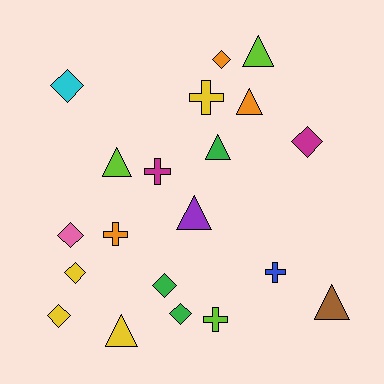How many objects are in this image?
There are 20 objects.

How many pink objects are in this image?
There is 1 pink object.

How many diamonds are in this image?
There are 8 diamonds.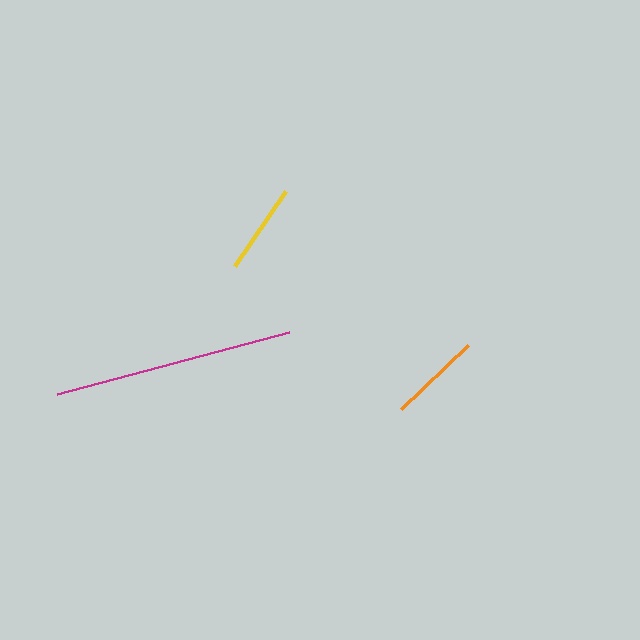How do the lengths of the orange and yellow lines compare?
The orange and yellow lines are approximately the same length.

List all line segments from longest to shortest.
From longest to shortest: magenta, orange, yellow.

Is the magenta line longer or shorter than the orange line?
The magenta line is longer than the orange line.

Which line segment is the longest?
The magenta line is the longest at approximately 240 pixels.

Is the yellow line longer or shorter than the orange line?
The orange line is longer than the yellow line.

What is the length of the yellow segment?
The yellow segment is approximately 90 pixels long.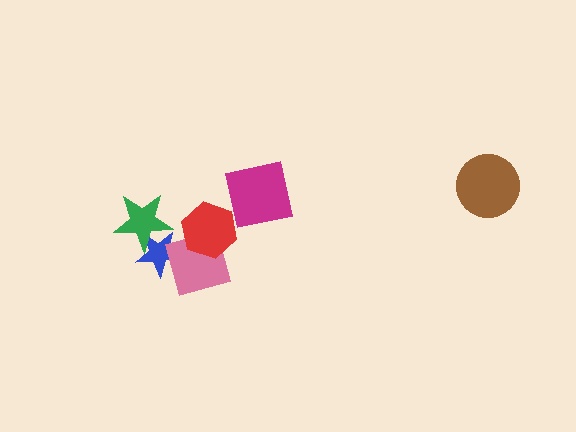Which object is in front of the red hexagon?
The magenta square is in front of the red hexagon.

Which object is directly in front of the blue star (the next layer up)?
The pink square is directly in front of the blue star.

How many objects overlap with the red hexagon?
2 objects overlap with the red hexagon.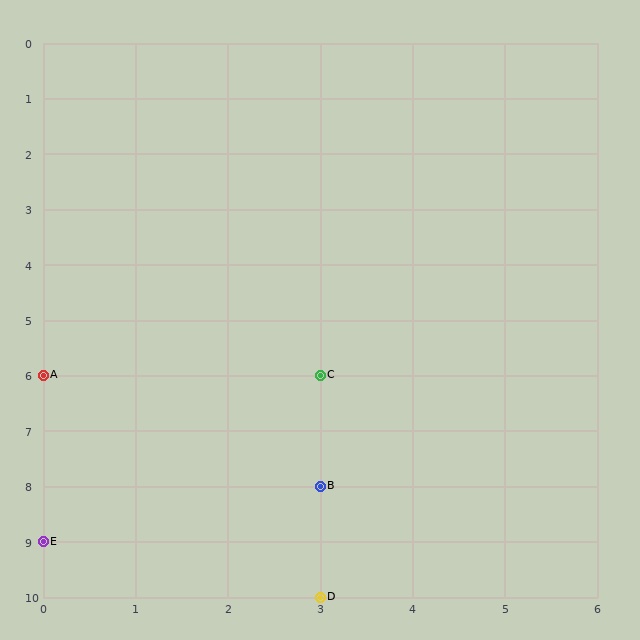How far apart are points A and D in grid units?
Points A and D are 3 columns and 4 rows apart (about 5.0 grid units diagonally).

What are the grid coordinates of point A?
Point A is at grid coordinates (0, 6).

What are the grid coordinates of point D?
Point D is at grid coordinates (3, 10).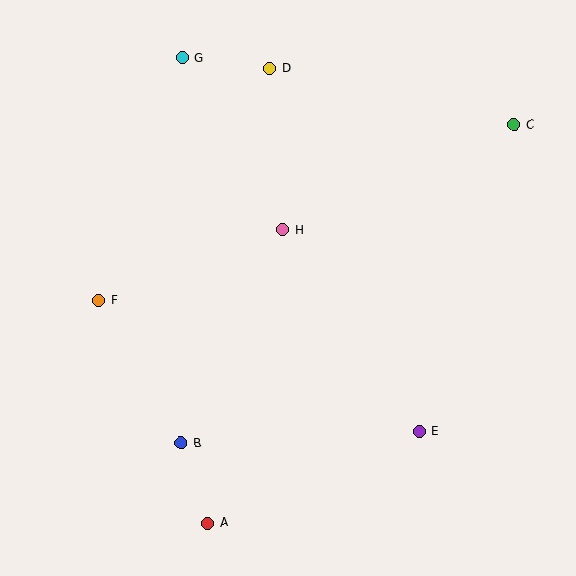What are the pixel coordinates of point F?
Point F is at (99, 300).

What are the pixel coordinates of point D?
Point D is at (270, 69).